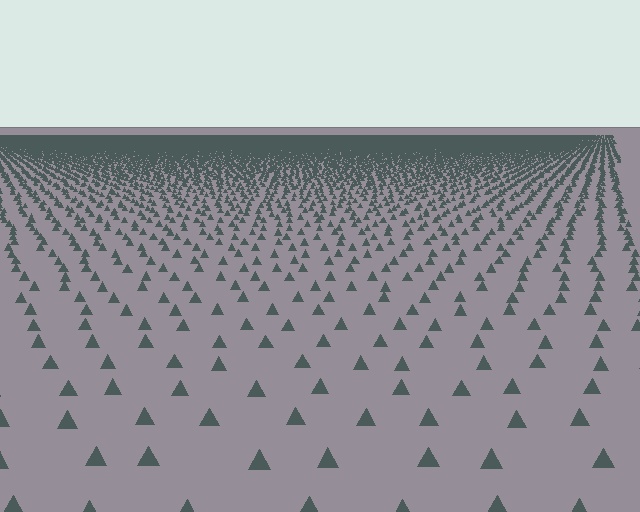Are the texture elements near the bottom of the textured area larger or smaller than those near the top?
Larger. Near the bottom, elements are closer to the viewer and appear at a bigger on-screen size.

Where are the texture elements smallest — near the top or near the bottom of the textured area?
Near the top.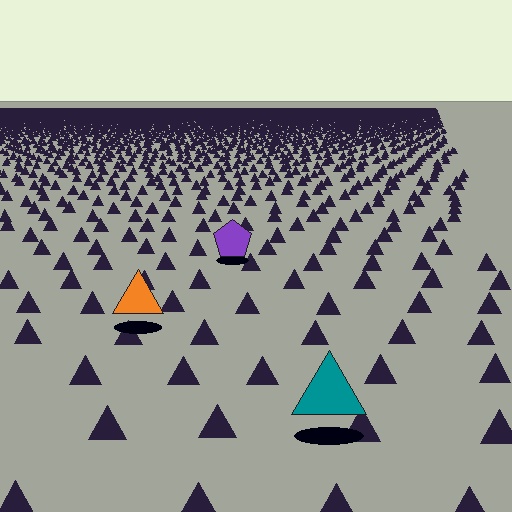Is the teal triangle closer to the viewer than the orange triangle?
Yes. The teal triangle is closer — you can tell from the texture gradient: the ground texture is coarser near it.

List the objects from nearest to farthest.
From nearest to farthest: the teal triangle, the orange triangle, the purple pentagon.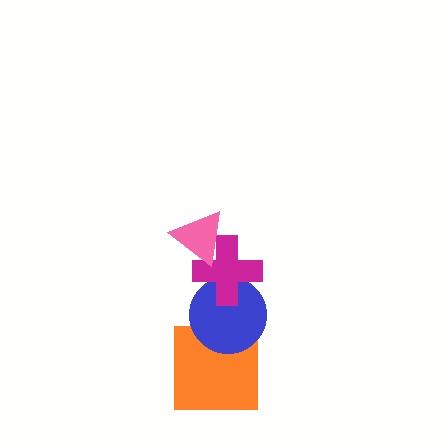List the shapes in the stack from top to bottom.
From top to bottom: the pink triangle, the magenta cross, the blue circle, the orange square.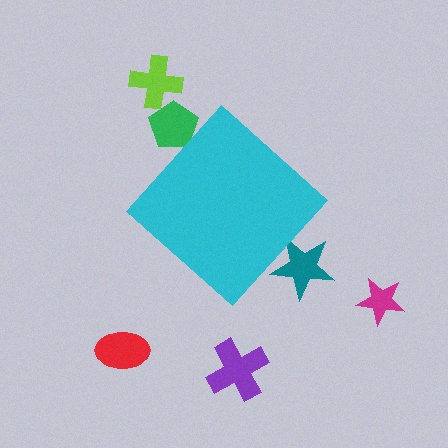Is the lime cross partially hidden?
No, the lime cross is fully visible.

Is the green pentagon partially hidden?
Yes, the green pentagon is partially hidden behind the cyan diamond.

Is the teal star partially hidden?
Yes, the teal star is partially hidden behind the cyan diamond.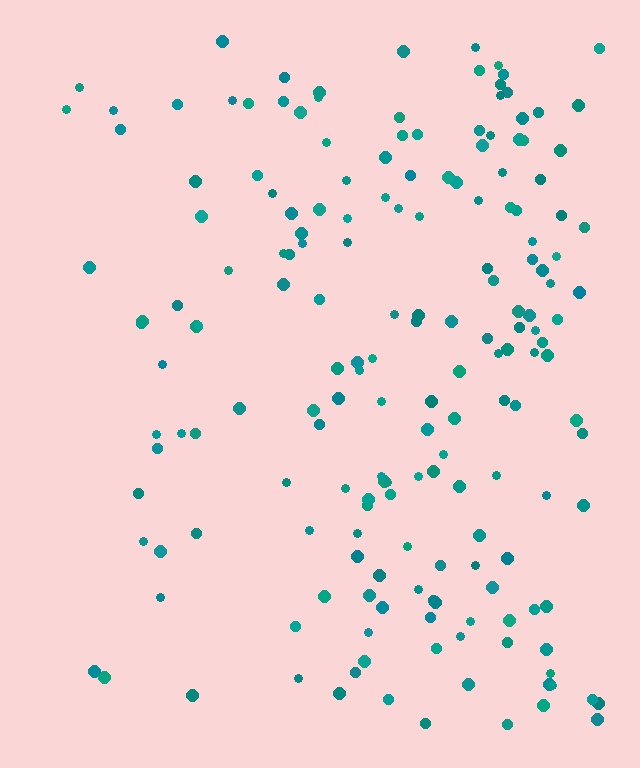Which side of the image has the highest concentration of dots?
The right.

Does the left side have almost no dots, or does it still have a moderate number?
Still a moderate number, just noticeably fewer than the right.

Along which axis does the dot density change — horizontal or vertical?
Horizontal.